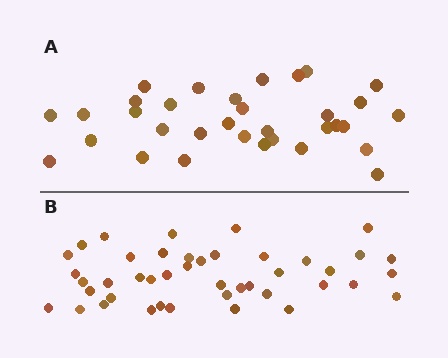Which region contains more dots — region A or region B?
Region B (the bottom region) has more dots.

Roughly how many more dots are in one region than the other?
Region B has roughly 10 or so more dots than region A.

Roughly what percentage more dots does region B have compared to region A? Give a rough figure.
About 30% more.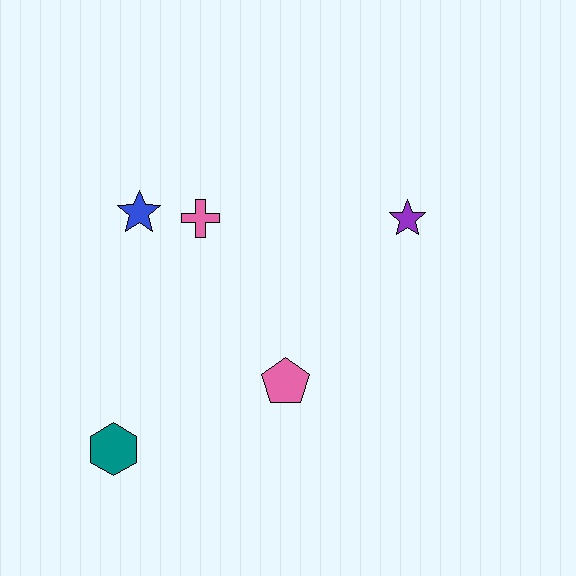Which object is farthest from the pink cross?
The teal hexagon is farthest from the pink cross.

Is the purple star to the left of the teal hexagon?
No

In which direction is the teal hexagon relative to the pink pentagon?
The teal hexagon is to the left of the pink pentagon.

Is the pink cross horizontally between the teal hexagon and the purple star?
Yes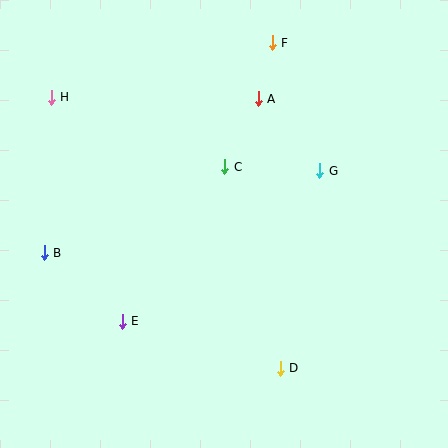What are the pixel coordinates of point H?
Point H is at (51, 97).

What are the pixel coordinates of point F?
Point F is at (272, 43).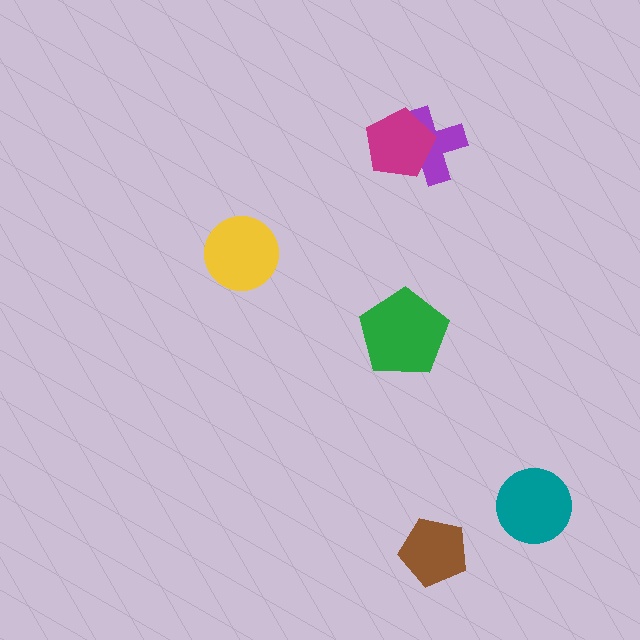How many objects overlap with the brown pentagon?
0 objects overlap with the brown pentagon.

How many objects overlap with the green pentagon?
0 objects overlap with the green pentagon.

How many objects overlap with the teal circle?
0 objects overlap with the teal circle.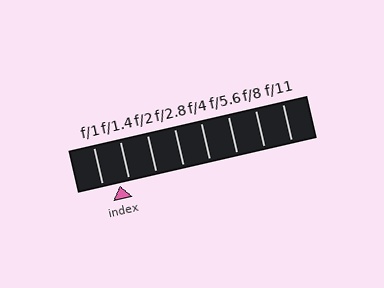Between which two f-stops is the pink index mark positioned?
The index mark is between f/1 and f/1.4.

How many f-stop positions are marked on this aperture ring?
There are 8 f-stop positions marked.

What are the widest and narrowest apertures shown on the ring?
The widest aperture shown is f/1 and the narrowest is f/11.